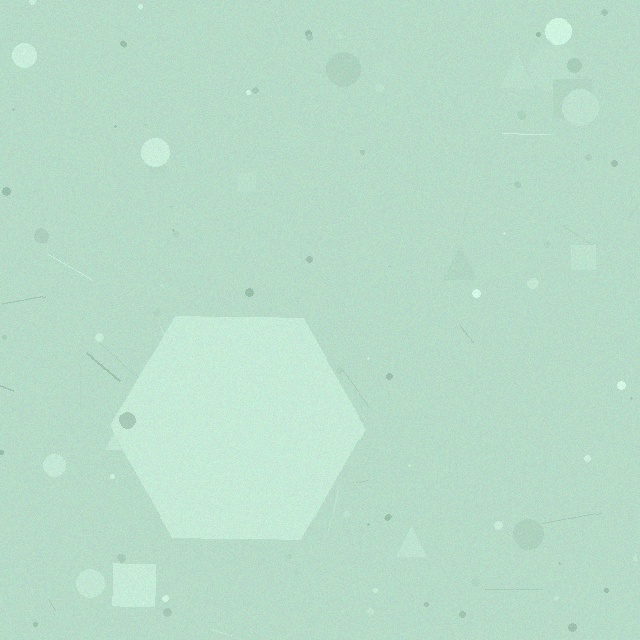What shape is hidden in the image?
A hexagon is hidden in the image.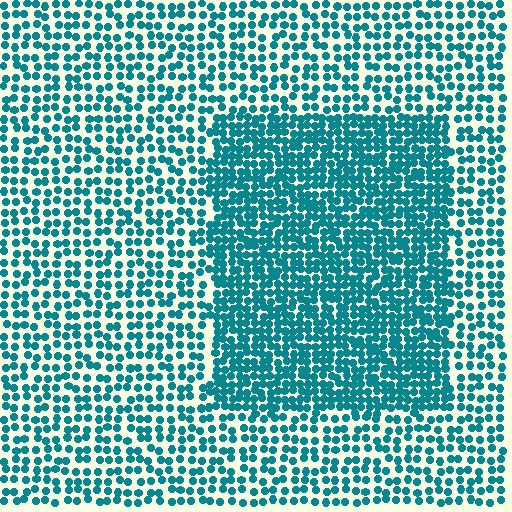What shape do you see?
I see a rectangle.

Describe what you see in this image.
The image contains small teal elements arranged at two different densities. A rectangle-shaped region is visible where the elements are more densely packed than the surrounding area.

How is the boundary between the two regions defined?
The boundary is defined by a change in element density (approximately 1.8x ratio). All elements are the same color, size, and shape.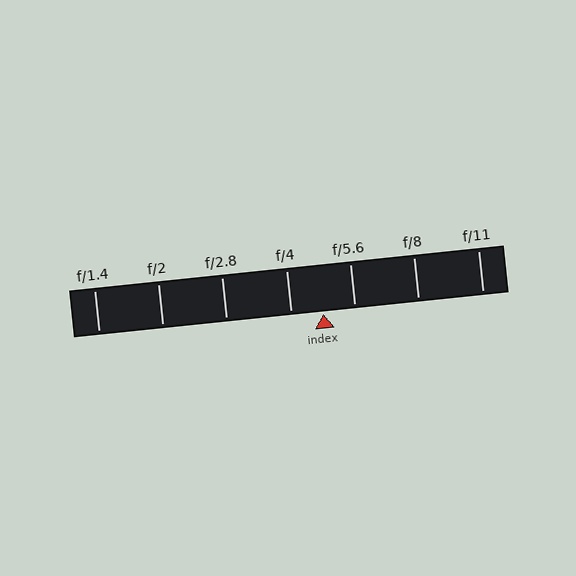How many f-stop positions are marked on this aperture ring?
There are 7 f-stop positions marked.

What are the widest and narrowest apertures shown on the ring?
The widest aperture shown is f/1.4 and the narrowest is f/11.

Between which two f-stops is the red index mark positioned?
The index mark is between f/4 and f/5.6.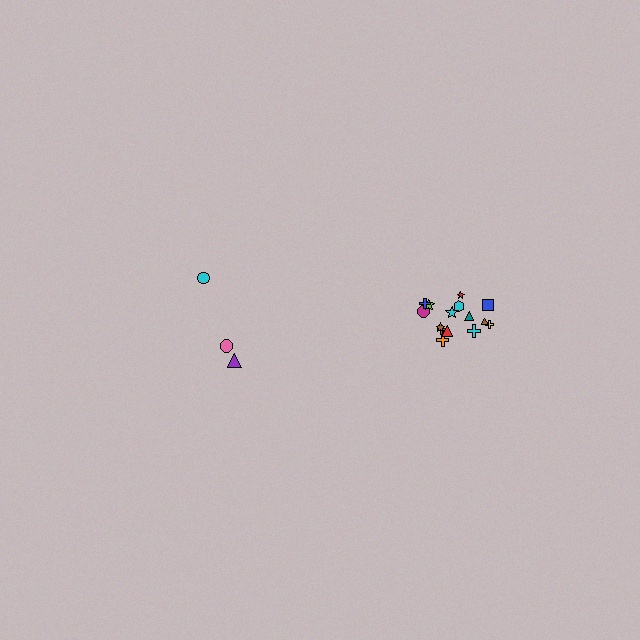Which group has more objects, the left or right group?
The right group.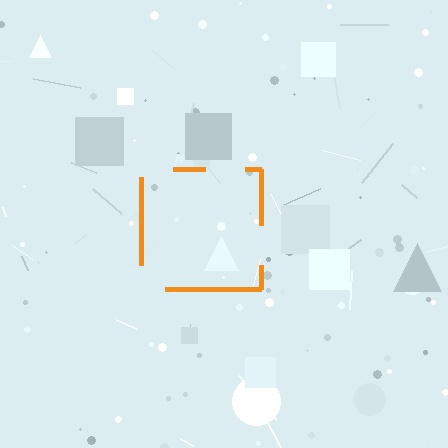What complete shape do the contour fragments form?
The contour fragments form a square.